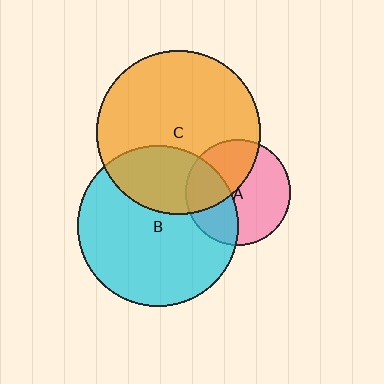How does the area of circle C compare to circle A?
Approximately 2.4 times.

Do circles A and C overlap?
Yes.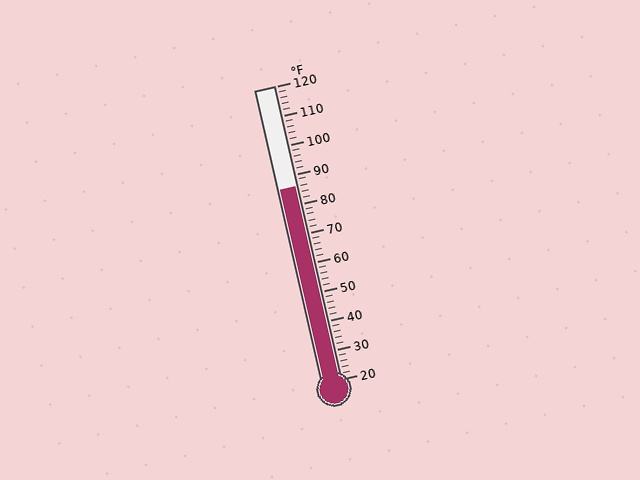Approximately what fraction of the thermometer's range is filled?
The thermometer is filled to approximately 65% of its range.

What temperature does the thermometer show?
The thermometer shows approximately 86°F.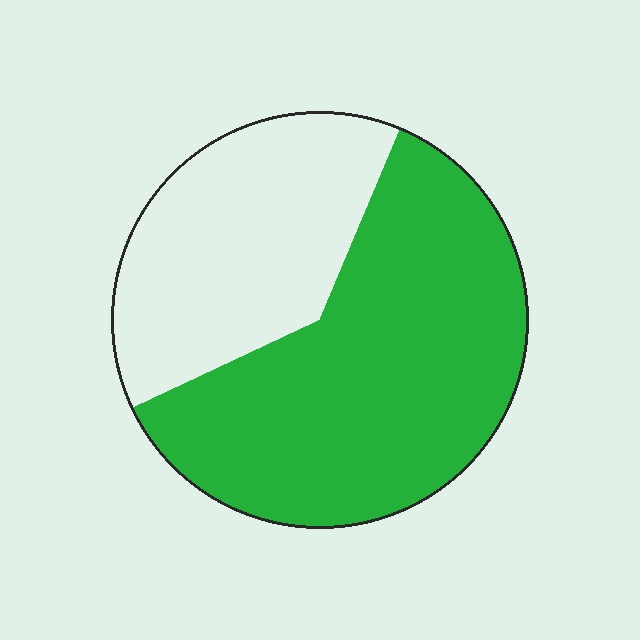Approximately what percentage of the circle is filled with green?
Approximately 60%.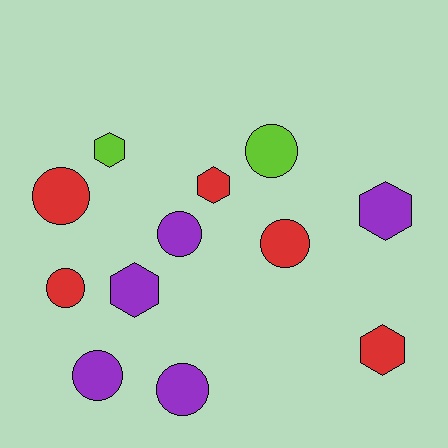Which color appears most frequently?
Red, with 5 objects.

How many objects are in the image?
There are 12 objects.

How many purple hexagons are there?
There are 2 purple hexagons.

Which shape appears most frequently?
Circle, with 7 objects.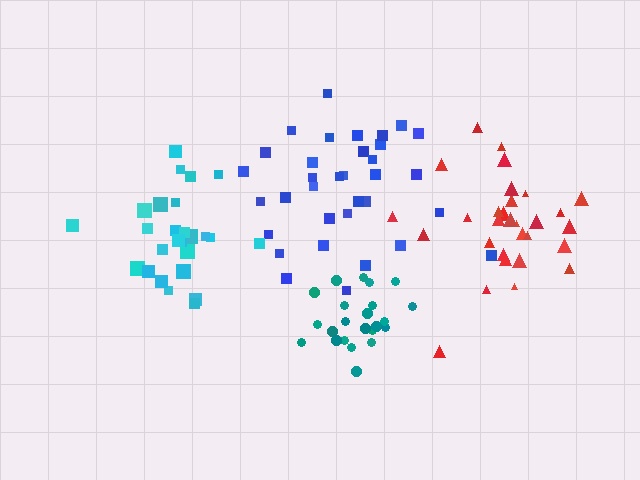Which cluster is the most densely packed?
Teal.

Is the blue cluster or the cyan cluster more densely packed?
Cyan.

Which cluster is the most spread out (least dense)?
Red.